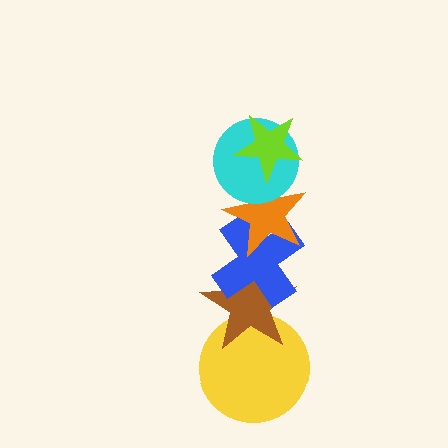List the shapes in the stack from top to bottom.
From top to bottom: the lime star, the cyan circle, the orange star, the blue cross, the brown star, the yellow circle.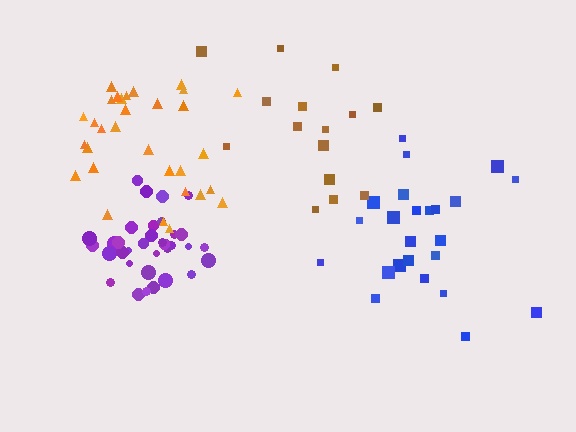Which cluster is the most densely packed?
Purple.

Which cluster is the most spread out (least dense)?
Brown.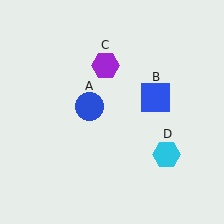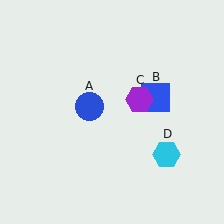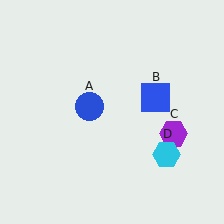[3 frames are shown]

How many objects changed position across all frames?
1 object changed position: purple hexagon (object C).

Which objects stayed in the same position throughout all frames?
Blue circle (object A) and blue square (object B) and cyan hexagon (object D) remained stationary.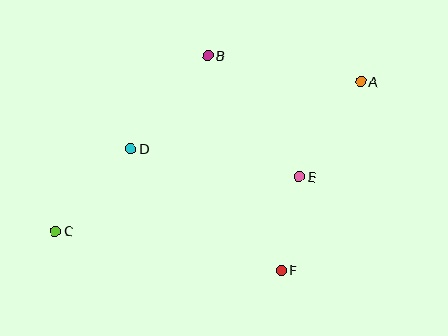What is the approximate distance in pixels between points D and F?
The distance between D and F is approximately 194 pixels.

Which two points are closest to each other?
Points E and F are closest to each other.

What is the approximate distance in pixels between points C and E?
The distance between C and E is approximately 250 pixels.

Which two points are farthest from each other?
Points A and C are farthest from each other.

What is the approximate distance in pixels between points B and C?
The distance between B and C is approximately 232 pixels.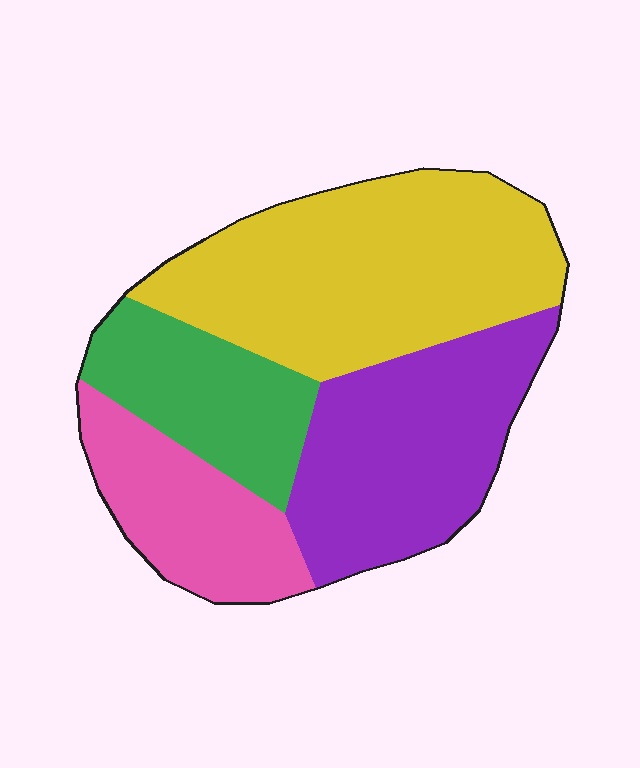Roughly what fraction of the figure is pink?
Pink takes up less than a quarter of the figure.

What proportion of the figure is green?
Green takes up about one sixth (1/6) of the figure.